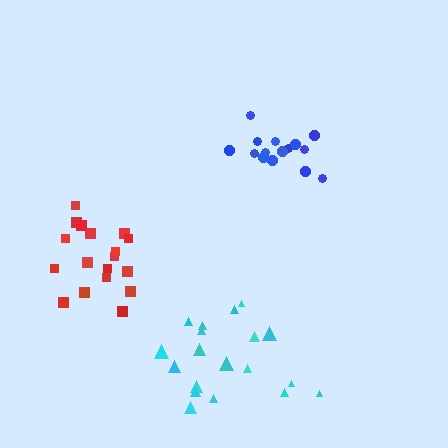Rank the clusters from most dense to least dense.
blue, cyan, red.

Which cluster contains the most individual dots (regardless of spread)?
Cyan (20).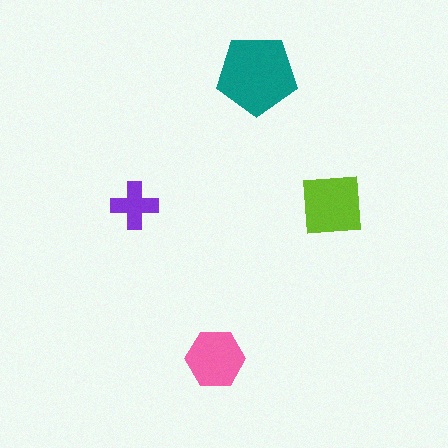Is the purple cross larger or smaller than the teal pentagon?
Smaller.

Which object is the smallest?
The purple cross.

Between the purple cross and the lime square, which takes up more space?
The lime square.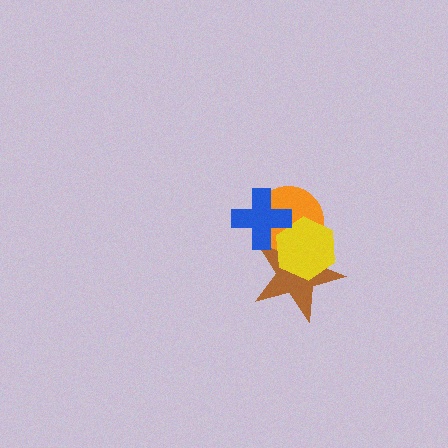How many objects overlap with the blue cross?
3 objects overlap with the blue cross.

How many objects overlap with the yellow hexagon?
3 objects overlap with the yellow hexagon.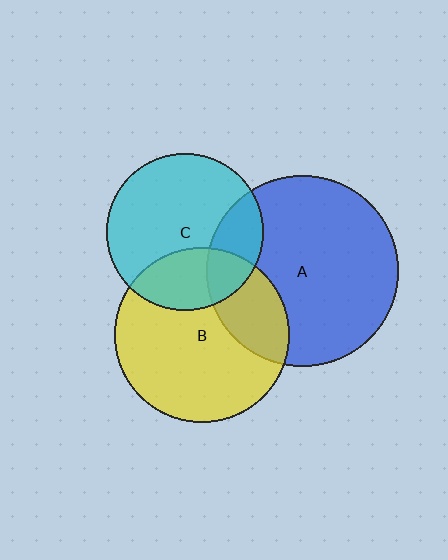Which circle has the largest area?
Circle A (blue).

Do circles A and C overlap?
Yes.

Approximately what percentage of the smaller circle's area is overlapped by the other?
Approximately 20%.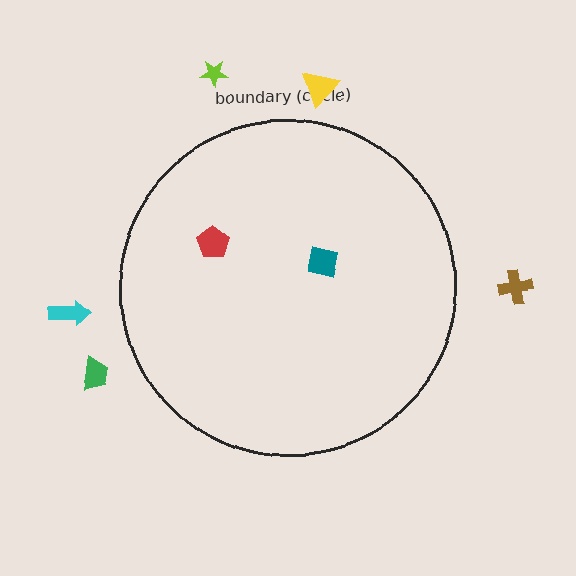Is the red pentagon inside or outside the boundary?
Inside.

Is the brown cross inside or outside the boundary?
Outside.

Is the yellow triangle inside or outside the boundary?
Outside.